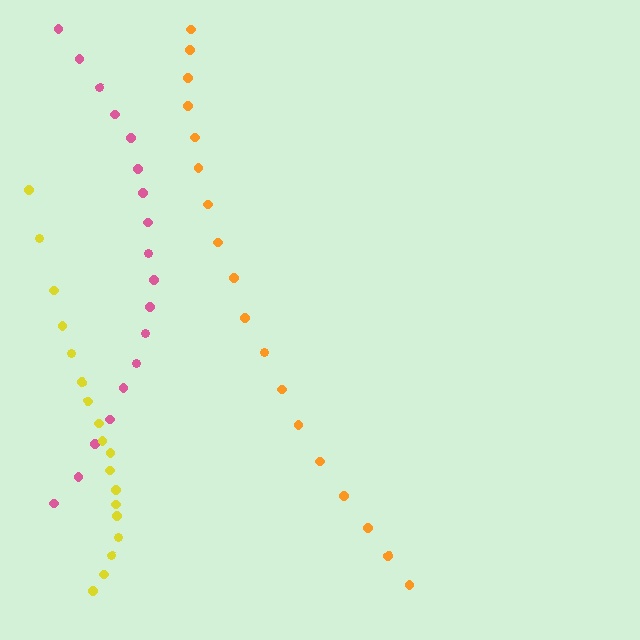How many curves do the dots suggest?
There are 3 distinct paths.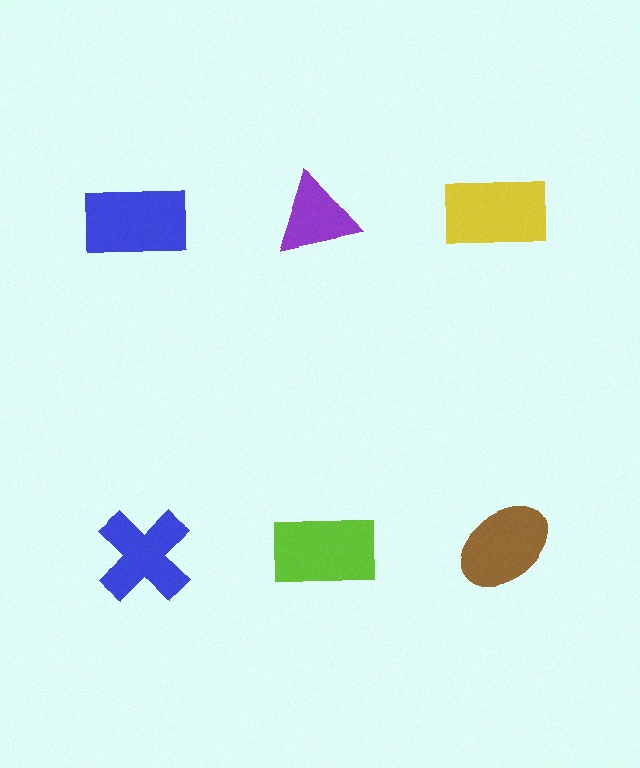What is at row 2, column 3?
A brown ellipse.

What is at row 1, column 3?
A yellow rectangle.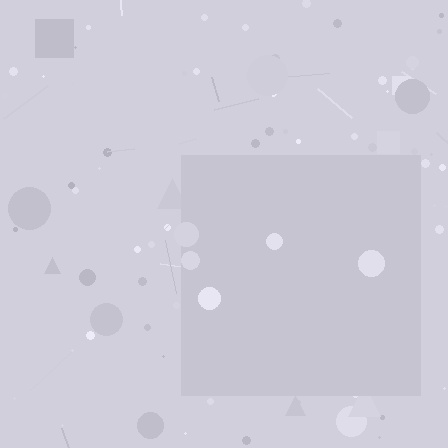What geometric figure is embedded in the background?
A square is embedded in the background.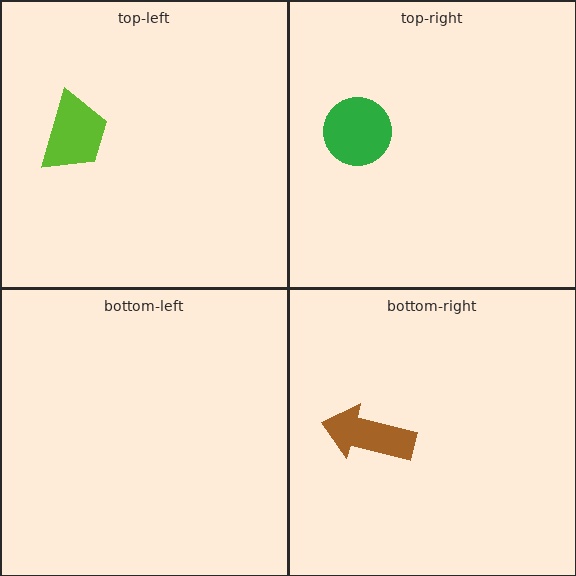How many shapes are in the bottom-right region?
1.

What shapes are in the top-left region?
The lime trapezoid.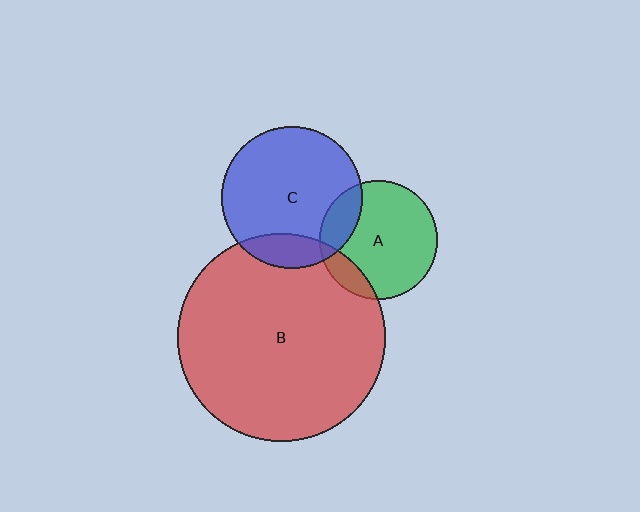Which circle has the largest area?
Circle B (red).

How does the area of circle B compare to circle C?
Approximately 2.2 times.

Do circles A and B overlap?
Yes.